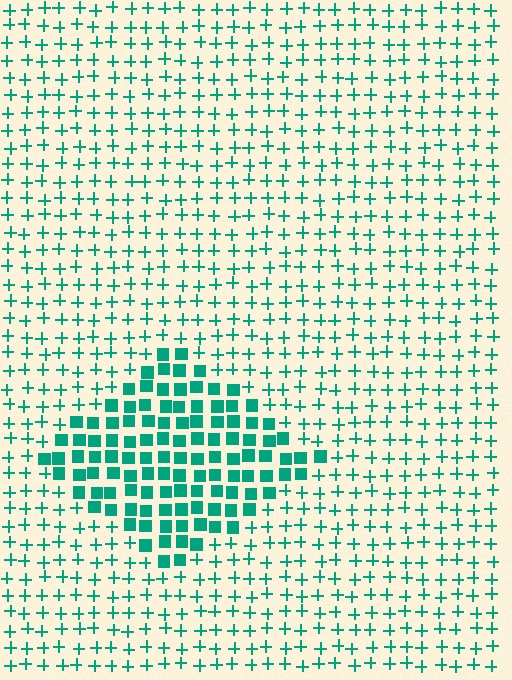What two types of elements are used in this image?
The image uses squares inside the diamond region and plus signs outside it.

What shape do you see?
I see a diamond.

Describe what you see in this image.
The image is filled with small teal elements arranged in a uniform grid. A diamond-shaped region contains squares, while the surrounding area contains plus signs. The boundary is defined purely by the change in element shape.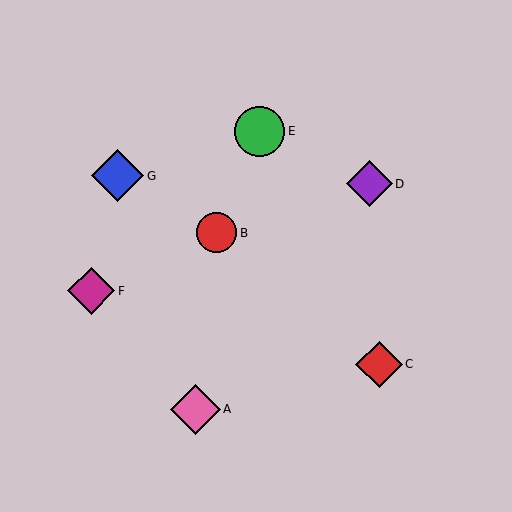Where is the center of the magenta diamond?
The center of the magenta diamond is at (91, 291).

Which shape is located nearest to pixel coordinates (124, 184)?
The blue diamond (labeled G) at (118, 176) is nearest to that location.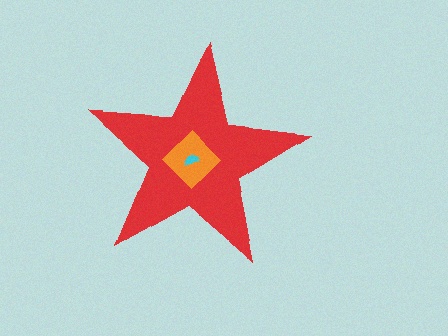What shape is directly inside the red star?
The orange diamond.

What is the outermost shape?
The red star.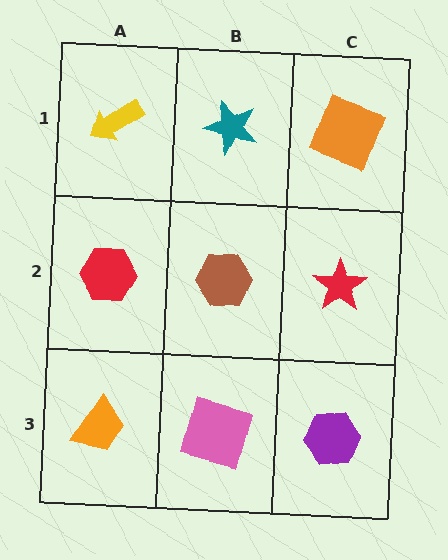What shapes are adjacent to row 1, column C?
A red star (row 2, column C), a teal star (row 1, column B).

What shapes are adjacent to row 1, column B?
A brown hexagon (row 2, column B), a yellow arrow (row 1, column A), an orange square (row 1, column C).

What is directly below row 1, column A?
A red hexagon.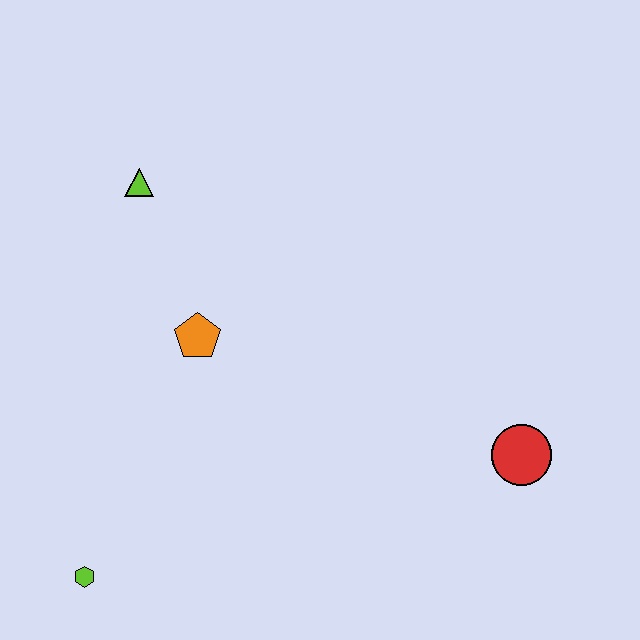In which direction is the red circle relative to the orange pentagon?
The red circle is to the right of the orange pentagon.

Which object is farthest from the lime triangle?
The red circle is farthest from the lime triangle.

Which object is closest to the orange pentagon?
The lime triangle is closest to the orange pentagon.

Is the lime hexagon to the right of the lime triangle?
No